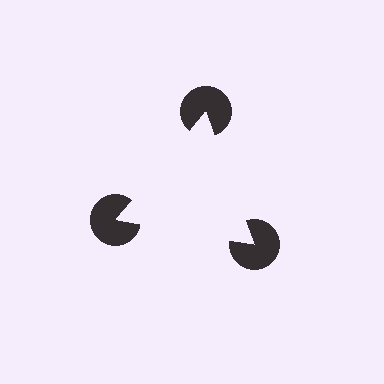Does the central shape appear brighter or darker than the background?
It typically appears slightly brighter than the background, even though no actual brightness change is drawn.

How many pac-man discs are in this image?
There are 3 — one at each vertex of the illusory triangle.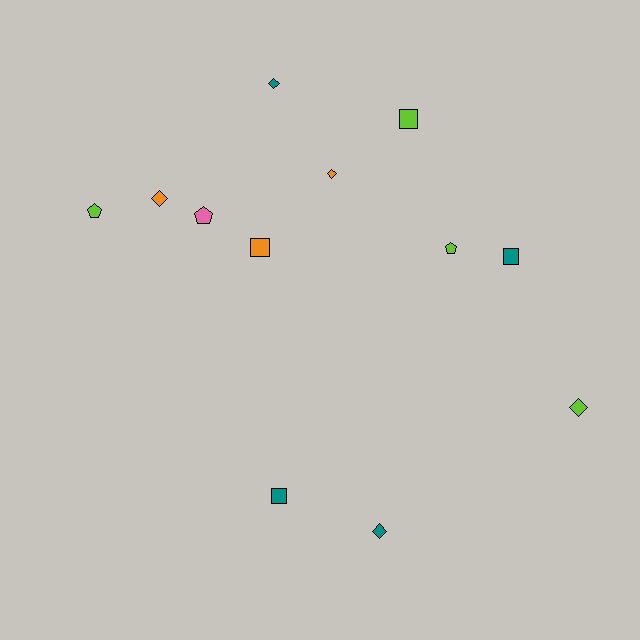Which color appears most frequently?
Lime, with 4 objects.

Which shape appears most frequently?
Diamond, with 5 objects.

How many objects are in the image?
There are 12 objects.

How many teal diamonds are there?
There are 2 teal diamonds.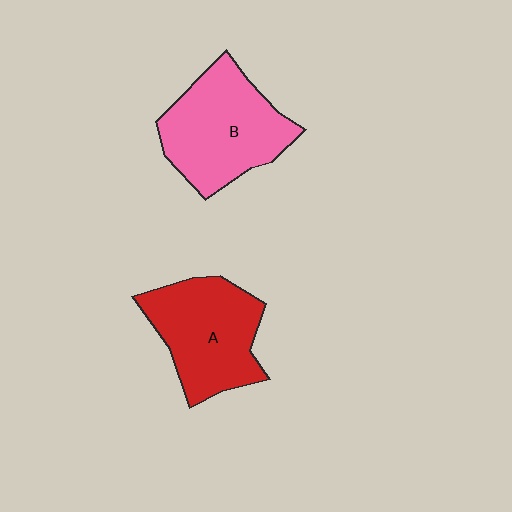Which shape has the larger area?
Shape B (pink).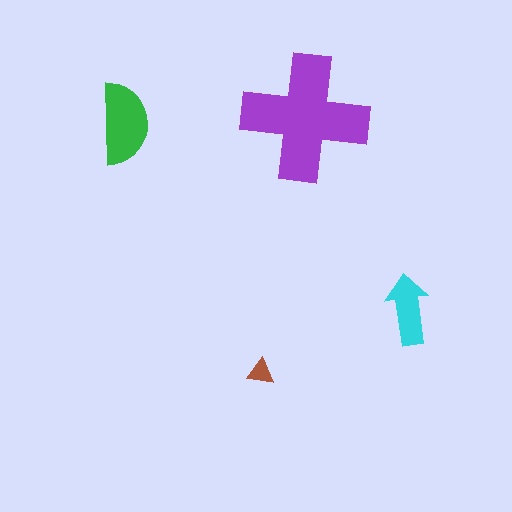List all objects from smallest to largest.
The brown triangle, the cyan arrow, the green semicircle, the purple cross.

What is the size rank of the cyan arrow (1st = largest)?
3rd.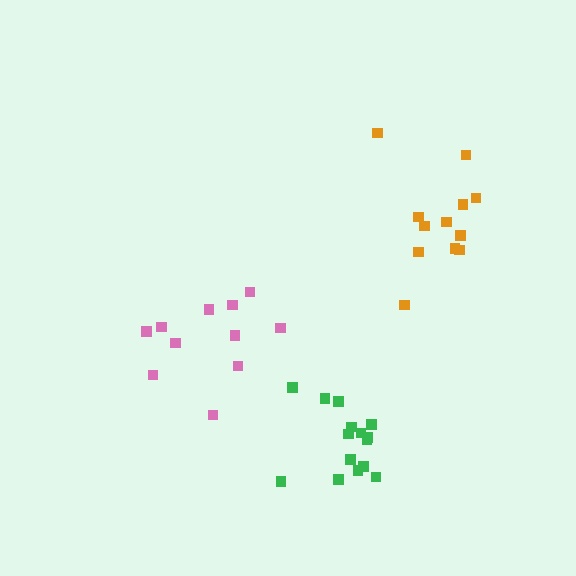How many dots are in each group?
Group 1: 15 dots, Group 2: 11 dots, Group 3: 12 dots (38 total).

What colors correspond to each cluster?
The clusters are colored: green, pink, orange.